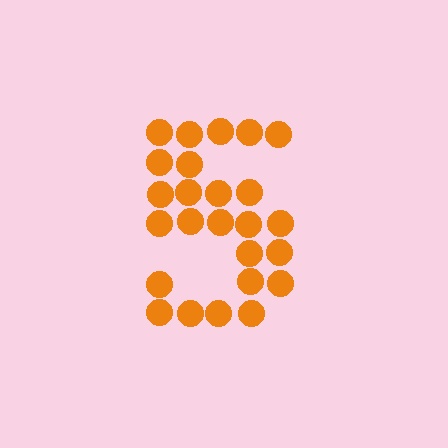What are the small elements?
The small elements are circles.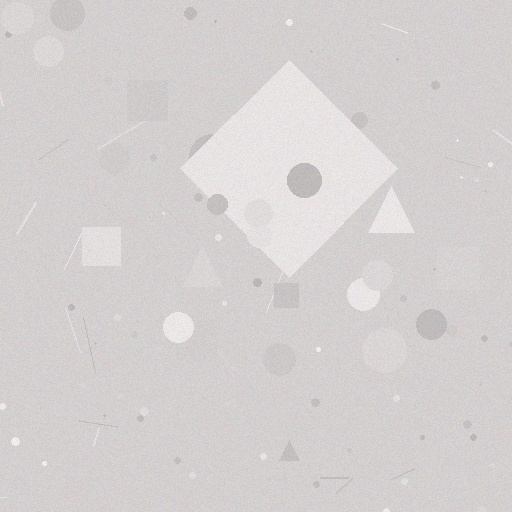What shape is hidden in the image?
A diamond is hidden in the image.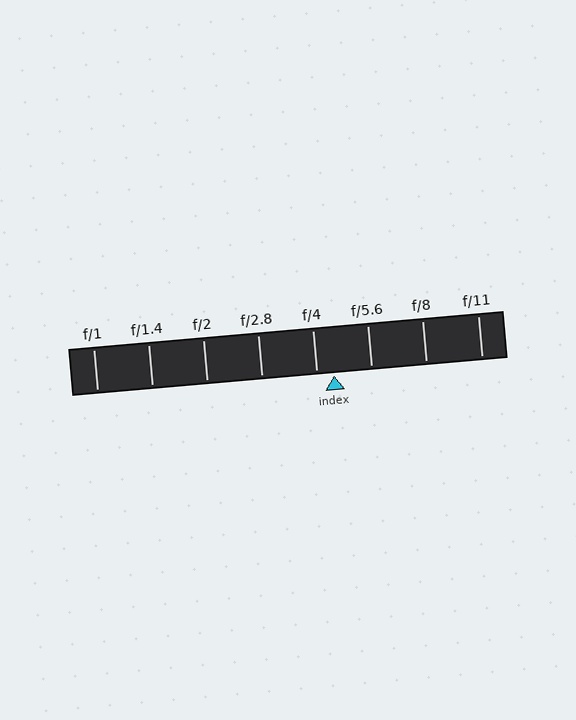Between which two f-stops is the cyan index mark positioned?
The index mark is between f/4 and f/5.6.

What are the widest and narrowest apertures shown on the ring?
The widest aperture shown is f/1 and the narrowest is f/11.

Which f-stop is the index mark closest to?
The index mark is closest to f/4.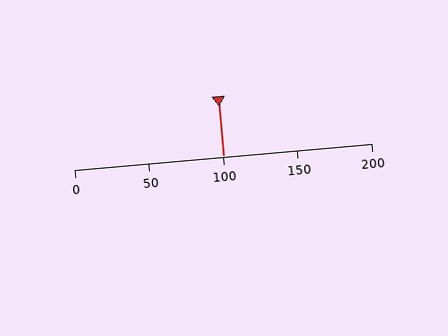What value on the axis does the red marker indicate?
The marker indicates approximately 100.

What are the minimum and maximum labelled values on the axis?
The axis runs from 0 to 200.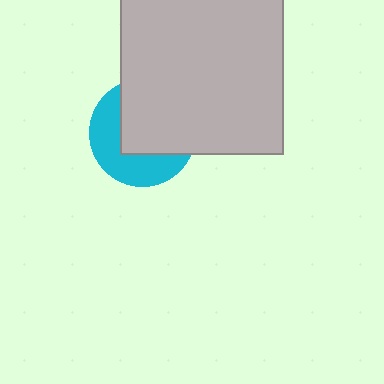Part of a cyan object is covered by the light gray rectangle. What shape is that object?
It is a circle.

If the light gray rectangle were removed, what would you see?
You would see the complete cyan circle.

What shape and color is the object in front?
The object in front is a light gray rectangle.